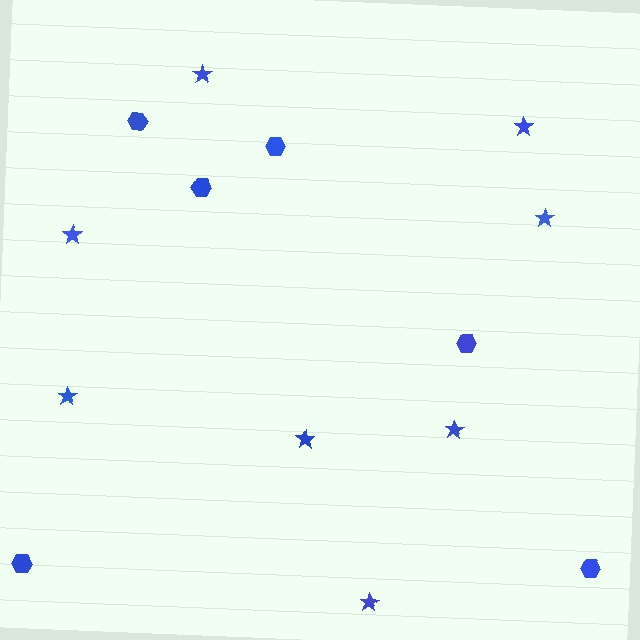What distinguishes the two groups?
There are 2 groups: one group of stars (8) and one group of hexagons (6).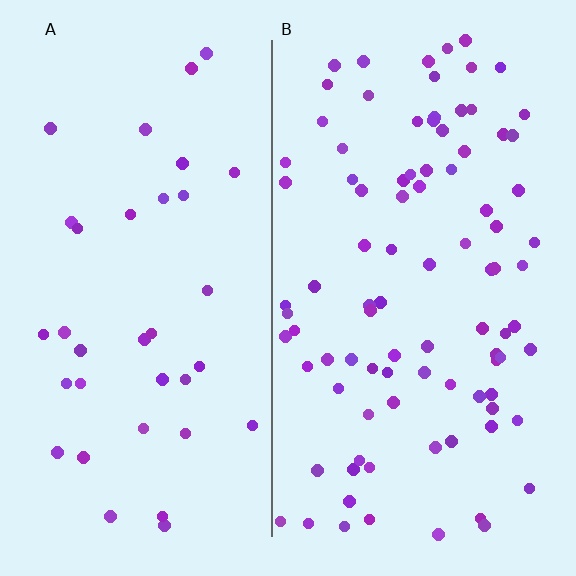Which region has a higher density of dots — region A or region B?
B (the right).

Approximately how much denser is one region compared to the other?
Approximately 2.6× — region B over region A.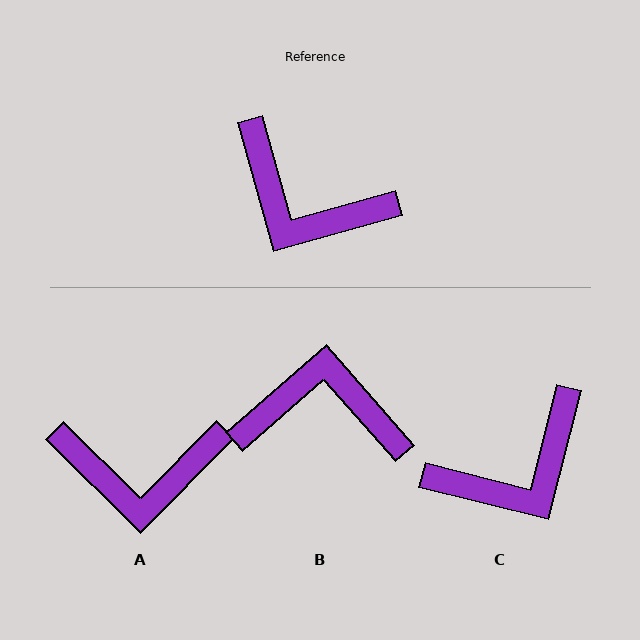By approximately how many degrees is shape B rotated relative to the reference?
Approximately 154 degrees clockwise.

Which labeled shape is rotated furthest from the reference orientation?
B, about 154 degrees away.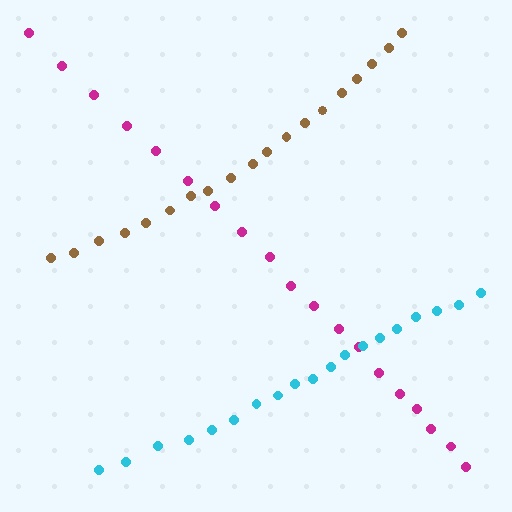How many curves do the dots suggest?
There are 3 distinct paths.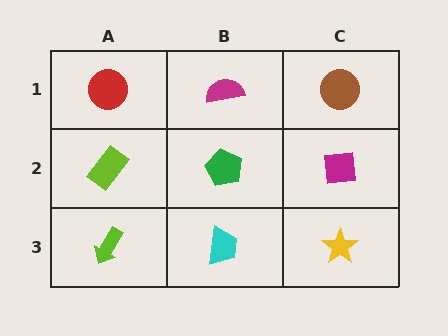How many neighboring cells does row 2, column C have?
3.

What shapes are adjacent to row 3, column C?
A magenta square (row 2, column C), a cyan trapezoid (row 3, column B).